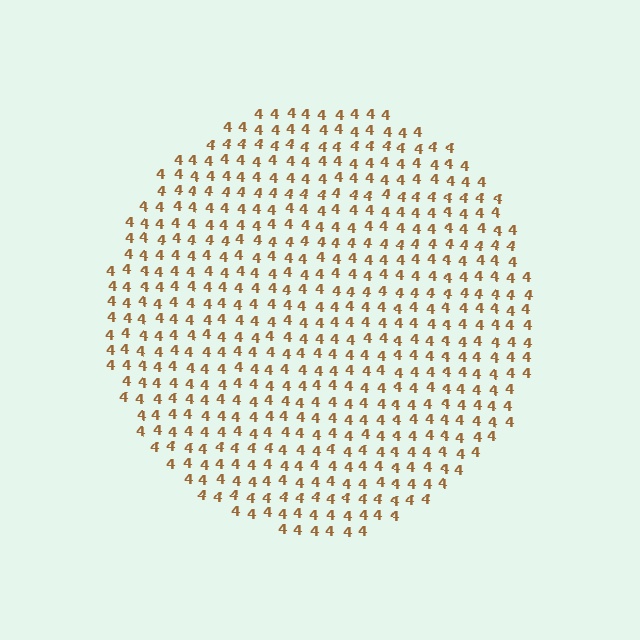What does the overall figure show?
The overall figure shows a circle.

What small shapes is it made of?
It is made of small digit 4's.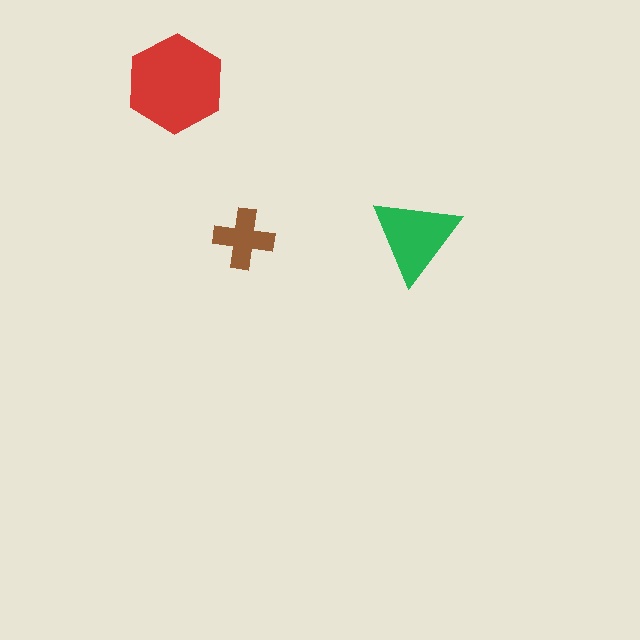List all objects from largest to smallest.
The red hexagon, the green triangle, the brown cross.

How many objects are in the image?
There are 3 objects in the image.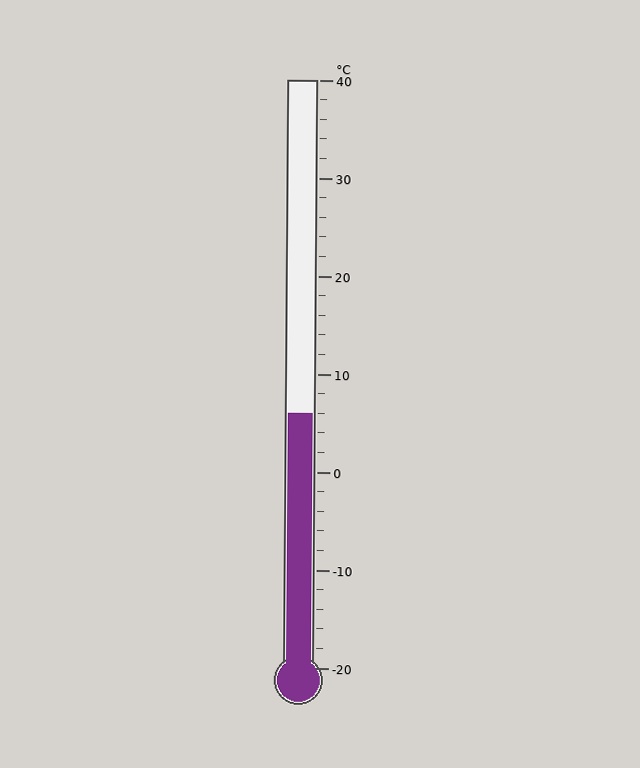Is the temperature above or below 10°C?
The temperature is below 10°C.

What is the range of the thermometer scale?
The thermometer scale ranges from -20°C to 40°C.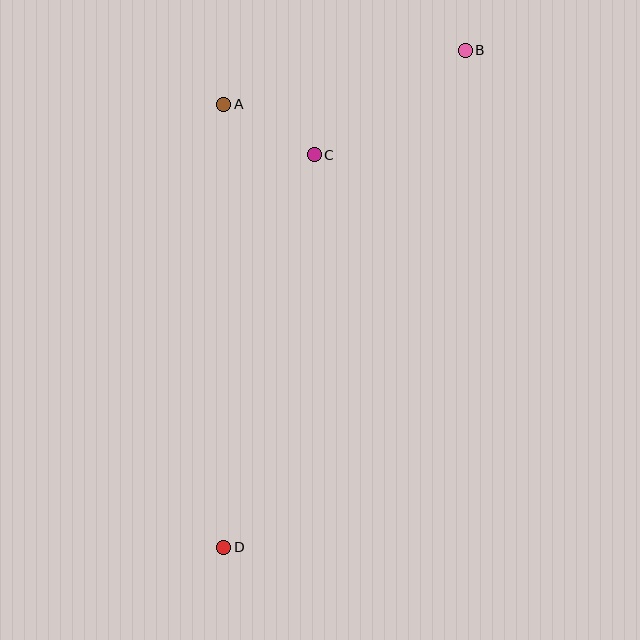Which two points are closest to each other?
Points A and C are closest to each other.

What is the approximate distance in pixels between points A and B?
The distance between A and B is approximately 247 pixels.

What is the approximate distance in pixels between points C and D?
The distance between C and D is approximately 403 pixels.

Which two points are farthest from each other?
Points B and D are farthest from each other.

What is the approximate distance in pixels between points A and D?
The distance between A and D is approximately 443 pixels.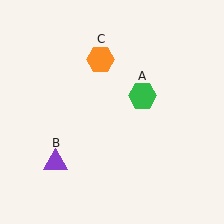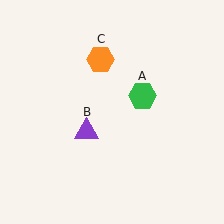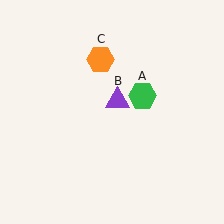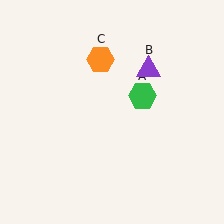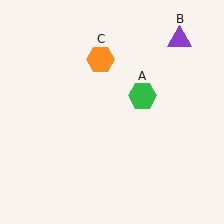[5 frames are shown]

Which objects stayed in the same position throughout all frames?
Green hexagon (object A) and orange hexagon (object C) remained stationary.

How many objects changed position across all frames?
1 object changed position: purple triangle (object B).